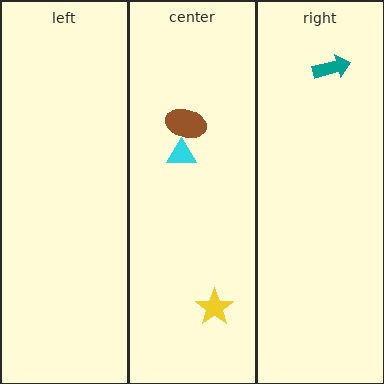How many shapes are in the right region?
1.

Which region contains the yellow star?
The center region.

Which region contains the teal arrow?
The right region.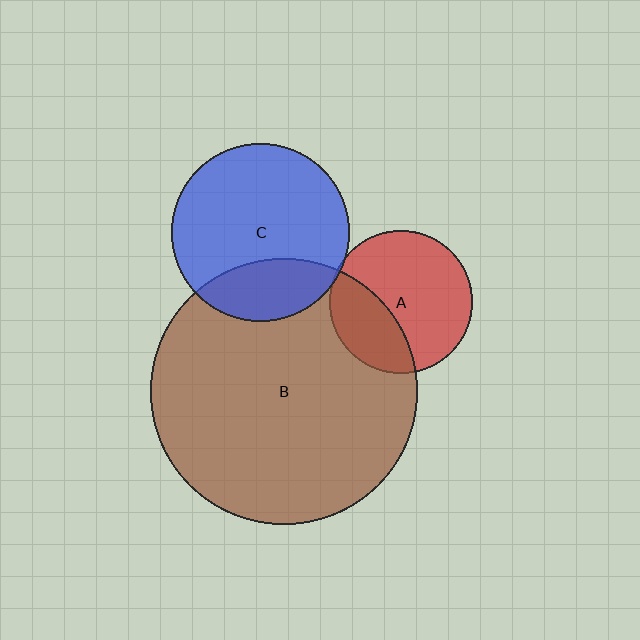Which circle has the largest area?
Circle B (brown).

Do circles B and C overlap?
Yes.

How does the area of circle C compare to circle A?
Approximately 1.5 times.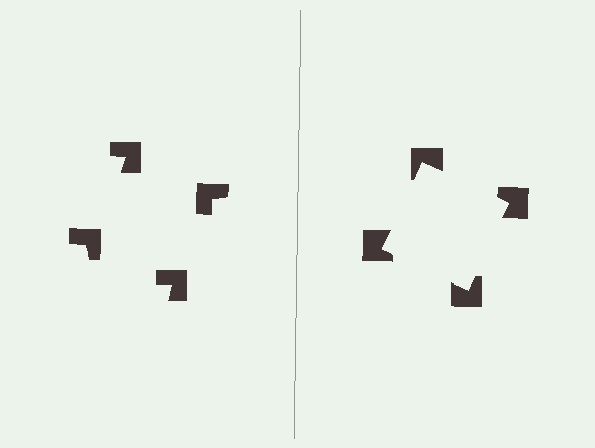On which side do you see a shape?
An illusory square appears on the right side. On the left side the wedge cuts are rotated, so no coherent shape forms.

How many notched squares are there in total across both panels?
8 — 4 on each side.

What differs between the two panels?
The notched squares are positioned identically on both sides; only the wedge orientations differ. On the right they align to a square; on the left they are misaligned.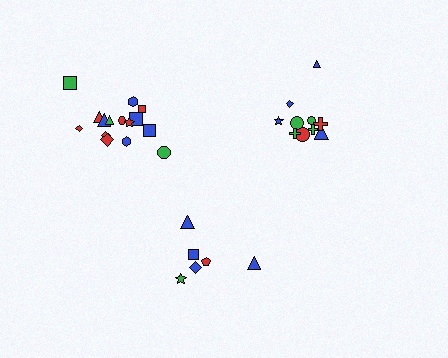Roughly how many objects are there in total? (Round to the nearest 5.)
Roughly 30 objects in total.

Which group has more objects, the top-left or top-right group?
The top-left group.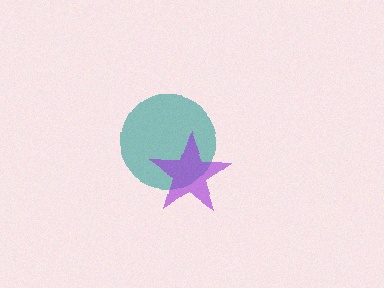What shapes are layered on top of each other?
The layered shapes are: a teal circle, a purple star.